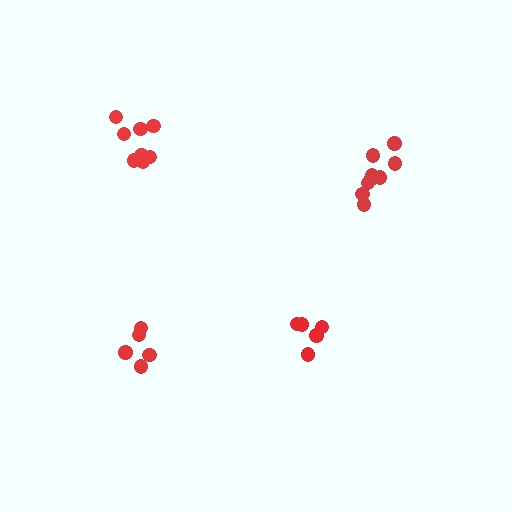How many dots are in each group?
Group 1: 9 dots, Group 2: 8 dots, Group 3: 5 dots, Group 4: 5 dots (27 total).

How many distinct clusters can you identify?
There are 4 distinct clusters.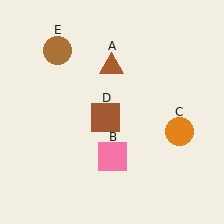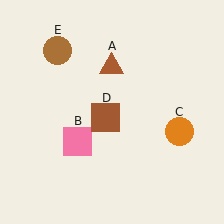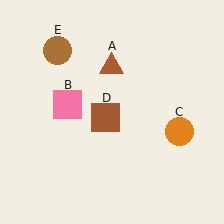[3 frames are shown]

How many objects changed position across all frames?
1 object changed position: pink square (object B).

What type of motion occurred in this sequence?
The pink square (object B) rotated clockwise around the center of the scene.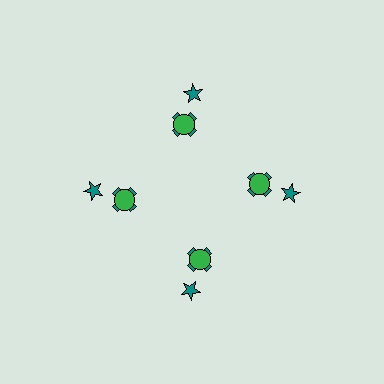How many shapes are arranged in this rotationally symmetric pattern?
There are 12 shapes, arranged in 4 groups of 3.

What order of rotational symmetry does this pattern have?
This pattern has 4-fold rotational symmetry.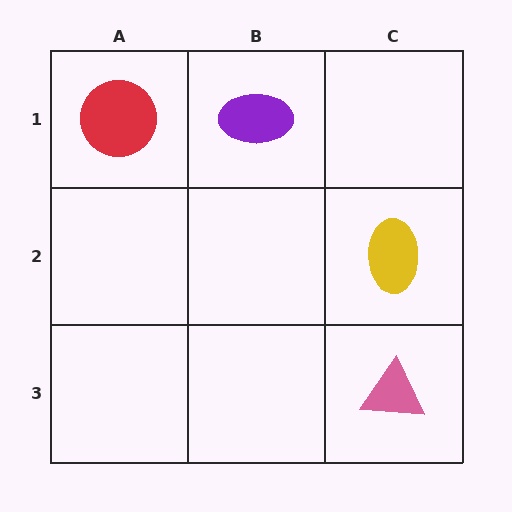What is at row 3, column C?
A pink triangle.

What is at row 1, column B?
A purple ellipse.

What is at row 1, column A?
A red circle.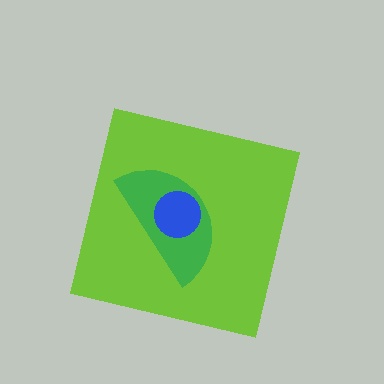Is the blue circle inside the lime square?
Yes.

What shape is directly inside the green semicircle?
The blue circle.